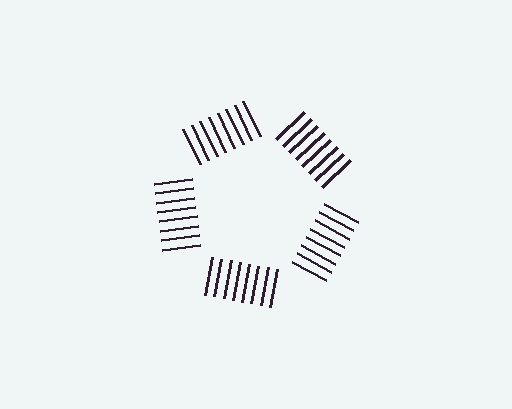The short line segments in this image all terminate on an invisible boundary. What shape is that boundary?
An illusory pentagon — the line segments terminate on its edges but no continuous stroke is drawn.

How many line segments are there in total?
40 — 8 along each of the 5 edges.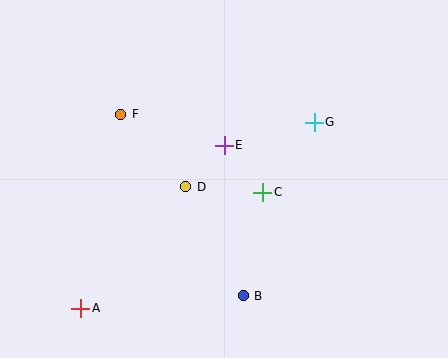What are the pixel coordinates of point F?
Point F is at (121, 114).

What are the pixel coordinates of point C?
Point C is at (263, 192).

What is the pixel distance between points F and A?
The distance between F and A is 198 pixels.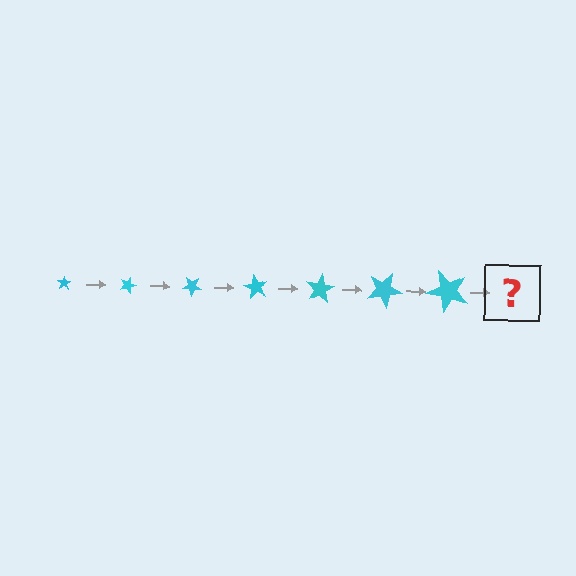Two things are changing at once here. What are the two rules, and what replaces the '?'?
The two rules are that the star grows larger each step and it rotates 20 degrees each step. The '?' should be a star, larger than the previous one and rotated 140 degrees from the start.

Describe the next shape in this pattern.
It should be a star, larger than the previous one and rotated 140 degrees from the start.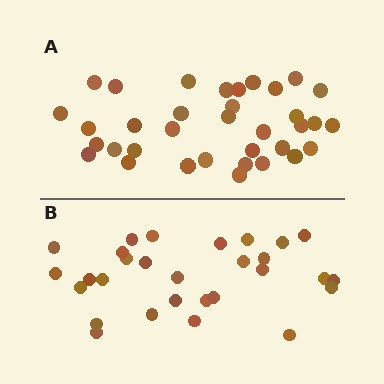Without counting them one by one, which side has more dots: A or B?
Region A (the top region) has more dots.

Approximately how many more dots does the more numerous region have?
Region A has about 6 more dots than region B.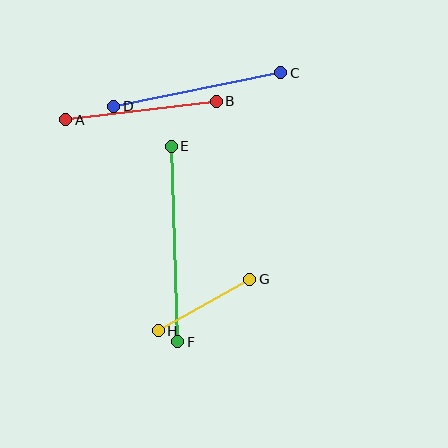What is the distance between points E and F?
The distance is approximately 196 pixels.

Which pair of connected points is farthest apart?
Points E and F are farthest apart.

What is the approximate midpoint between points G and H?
The midpoint is at approximately (204, 305) pixels.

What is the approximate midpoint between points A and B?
The midpoint is at approximately (141, 110) pixels.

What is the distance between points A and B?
The distance is approximately 151 pixels.